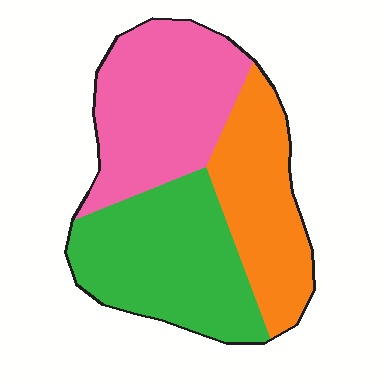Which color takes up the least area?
Orange, at roughly 30%.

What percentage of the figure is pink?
Pink takes up about three eighths (3/8) of the figure.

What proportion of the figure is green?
Green covers 37% of the figure.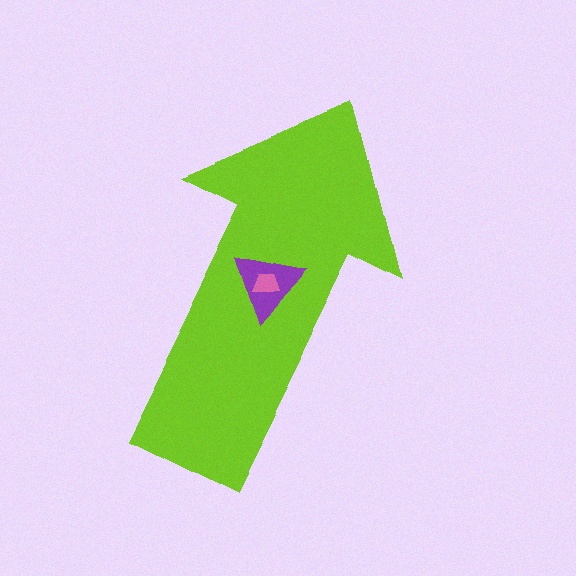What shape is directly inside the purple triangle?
The pink trapezoid.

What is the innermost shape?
The pink trapezoid.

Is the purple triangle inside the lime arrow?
Yes.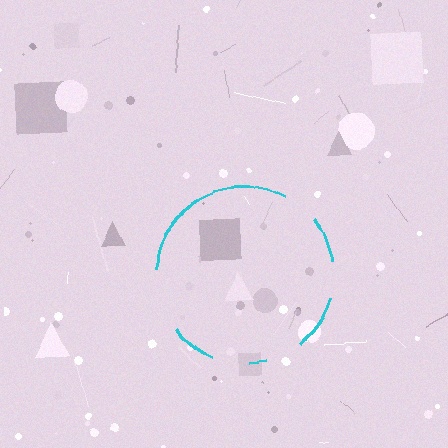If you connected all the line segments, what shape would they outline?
They would outline a circle.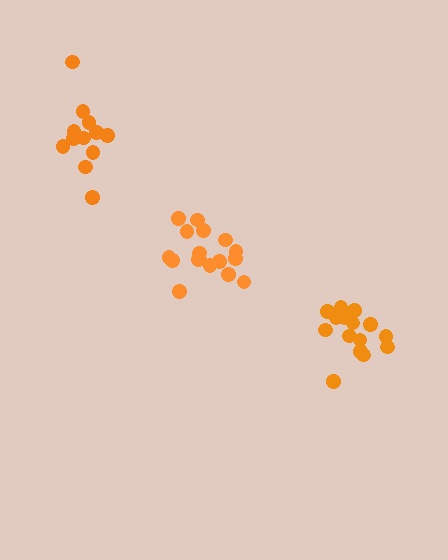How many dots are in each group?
Group 1: 17 dots, Group 2: 17 dots, Group 3: 12 dots (46 total).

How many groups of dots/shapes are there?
There are 3 groups.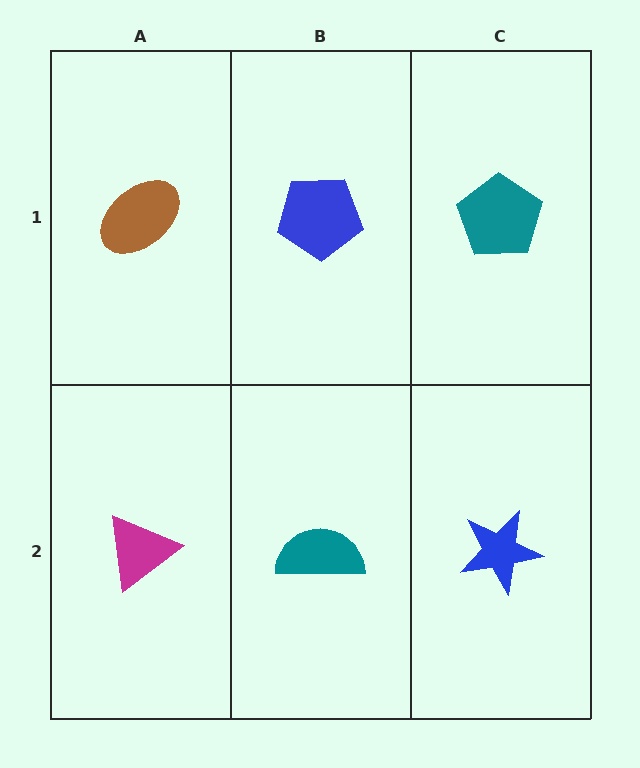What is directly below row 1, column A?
A magenta triangle.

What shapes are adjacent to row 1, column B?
A teal semicircle (row 2, column B), a brown ellipse (row 1, column A), a teal pentagon (row 1, column C).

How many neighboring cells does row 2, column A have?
2.